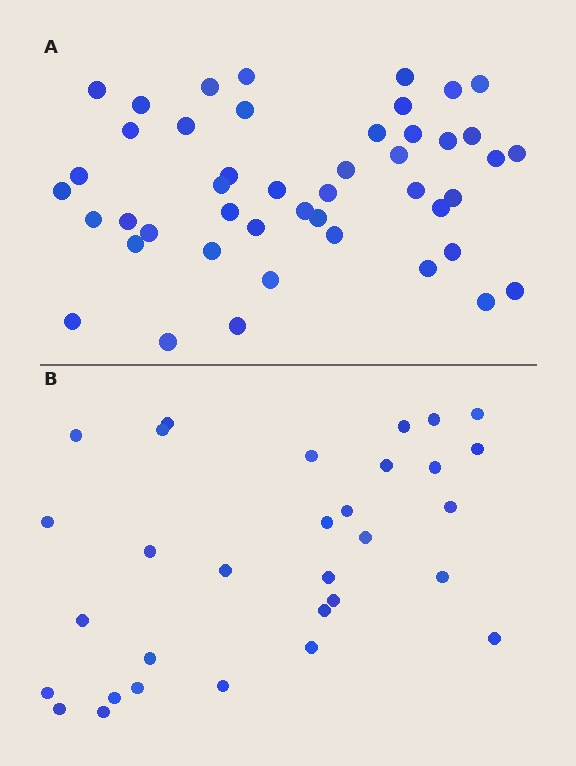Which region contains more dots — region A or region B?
Region A (the top region) has more dots.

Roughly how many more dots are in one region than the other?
Region A has approximately 15 more dots than region B.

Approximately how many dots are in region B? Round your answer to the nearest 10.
About 30 dots. (The exact count is 31, which rounds to 30.)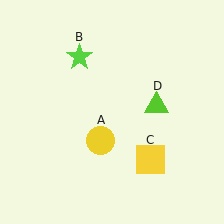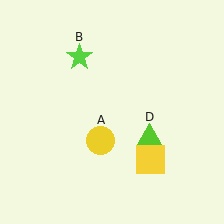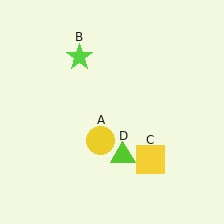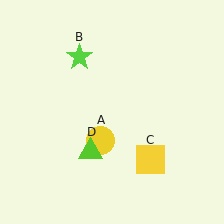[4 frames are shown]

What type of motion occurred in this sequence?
The lime triangle (object D) rotated clockwise around the center of the scene.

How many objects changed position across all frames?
1 object changed position: lime triangle (object D).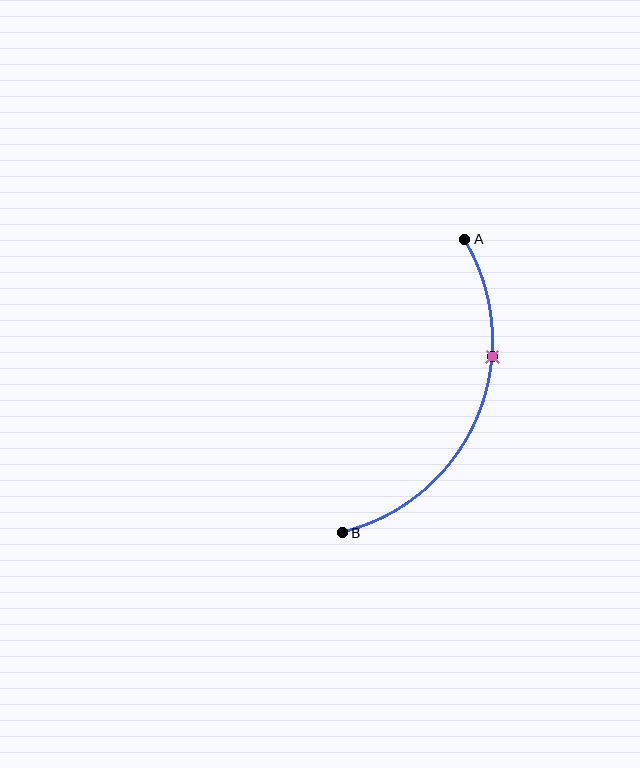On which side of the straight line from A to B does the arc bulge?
The arc bulges to the right of the straight line connecting A and B.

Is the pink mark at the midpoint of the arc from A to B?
No. The pink mark lies on the arc but is closer to endpoint A. The arc midpoint would be at the point on the curve equidistant along the arc from both A and B.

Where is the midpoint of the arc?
The arc midpoint is the point on the curve farthest from the straight line joining A and B. It sits to the right of that line.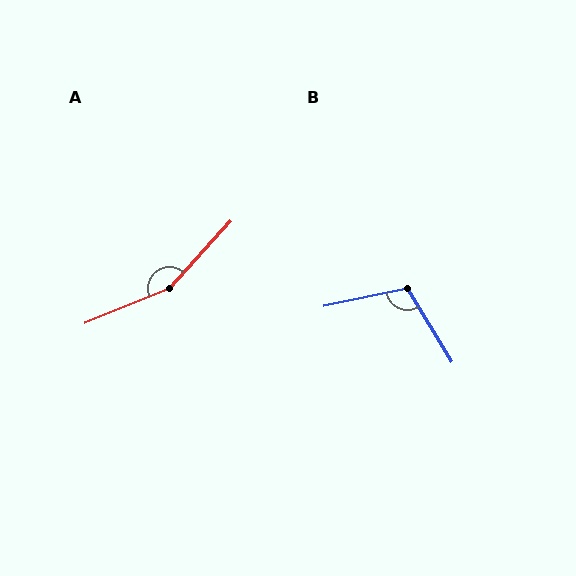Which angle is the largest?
A, at approximately 155 degrees.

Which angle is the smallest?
B, at approximately 110 degrees.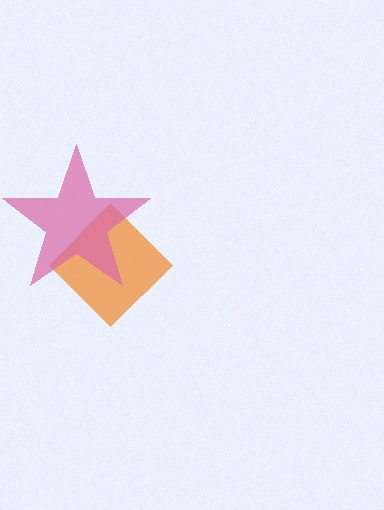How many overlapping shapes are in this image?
There are 2 overlapping shapes in the image.